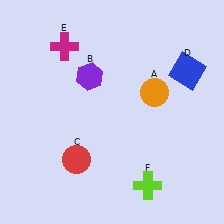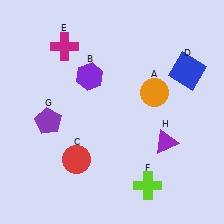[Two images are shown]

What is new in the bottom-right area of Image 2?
A purple triangle (H) was added in the bottom-right area of Image 2.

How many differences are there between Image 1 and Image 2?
There are 2 differences between the two images.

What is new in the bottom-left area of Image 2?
A purple pentagon (G) was added in the bottom-left area of Image 2.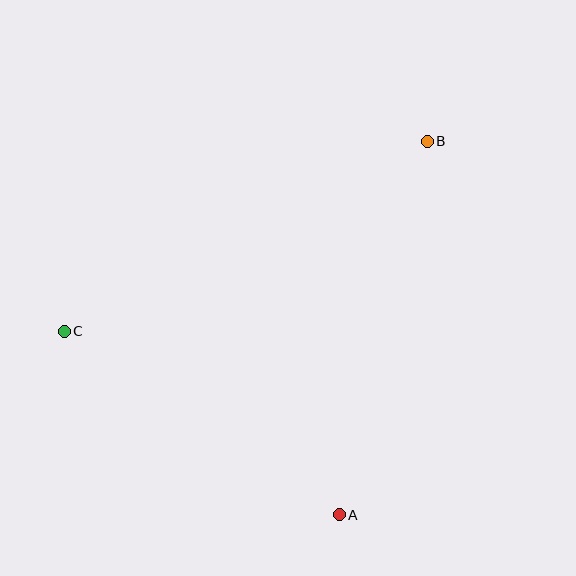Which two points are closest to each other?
Points A and C are closest to each other.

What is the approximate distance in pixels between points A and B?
The distance between A and B is approximately 384 pixels.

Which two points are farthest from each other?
Points B and C are farthest from each other.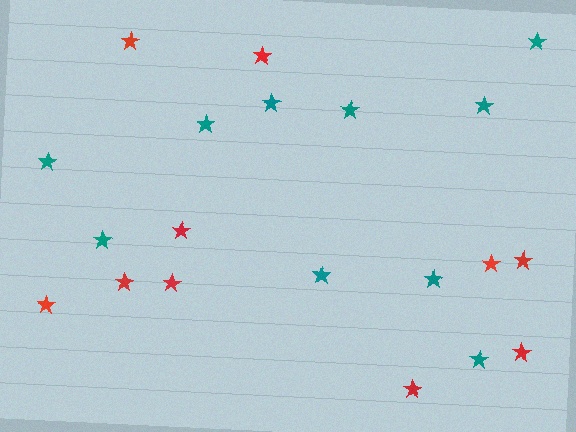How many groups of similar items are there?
There are 2 groups: one group of teal stars (10) and one group of red stars (10).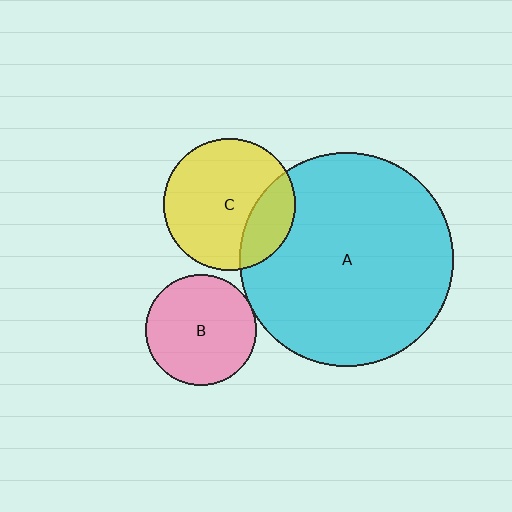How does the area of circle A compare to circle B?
Approximately 3.8 times.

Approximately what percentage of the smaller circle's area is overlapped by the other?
Approximately 5%.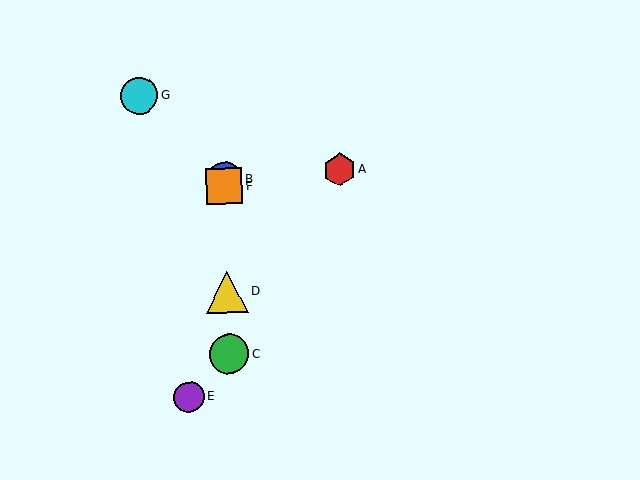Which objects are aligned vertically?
Objects B, C, D, F are aligned vertically.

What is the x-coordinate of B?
Object B is at x≈224.